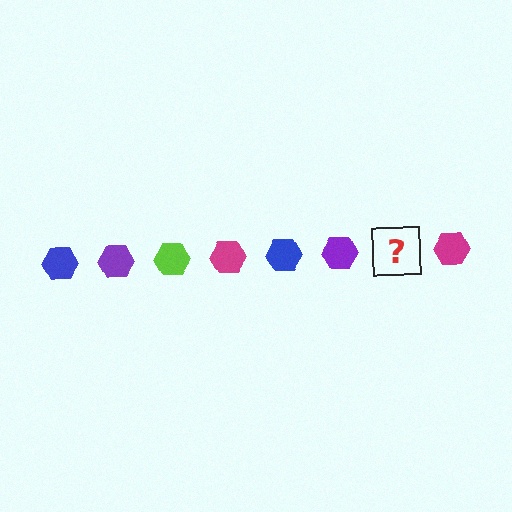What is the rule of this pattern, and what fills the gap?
The rule is that the pattern cycles through blue, purple, lime, magenta hexagons. The gap should be filled with a lime hexagon.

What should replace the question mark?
The question mark should be replaced with a lime hexagon.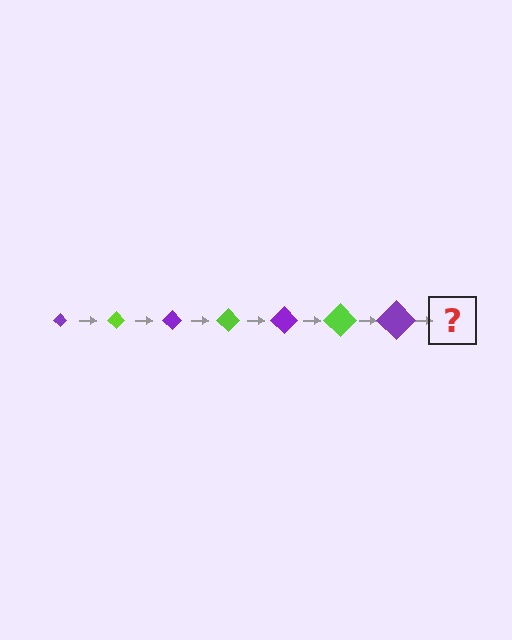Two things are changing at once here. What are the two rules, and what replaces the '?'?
The two rules are that the diamond grows larger each step and the color cycles through purple and lime. The '?' should be a lime diamond, larger than the previous one.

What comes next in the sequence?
The next element should be a lime diamond, larger than the previous one.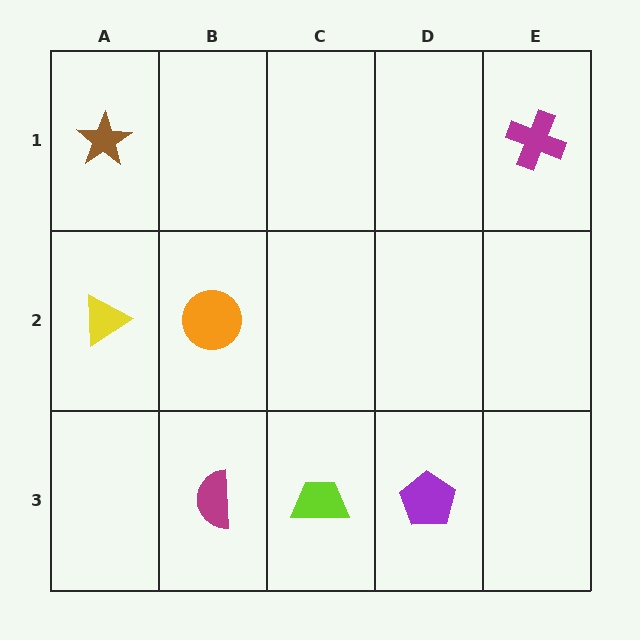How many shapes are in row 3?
3 shapes.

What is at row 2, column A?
A yellow triangle.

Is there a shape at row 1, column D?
No, that cell is empty.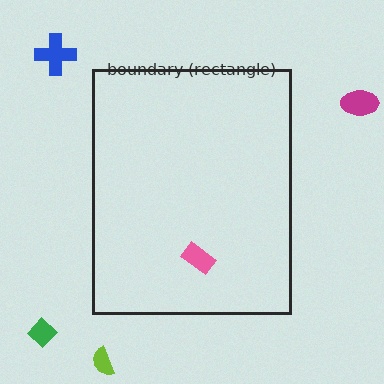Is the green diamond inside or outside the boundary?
Outside.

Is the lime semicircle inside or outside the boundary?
Outside.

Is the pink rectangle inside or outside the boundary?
Inside.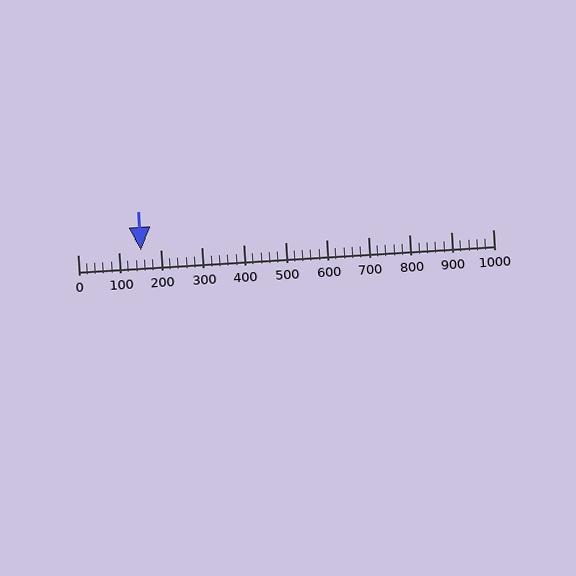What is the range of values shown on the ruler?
The ruler shows values from 0 to 1000.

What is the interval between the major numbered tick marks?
The major tick marks are spaced 100 units apart.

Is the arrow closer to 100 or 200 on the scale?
The arrow is closer to 200.